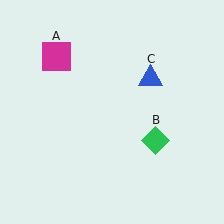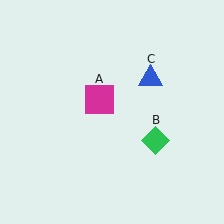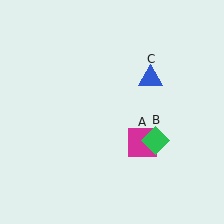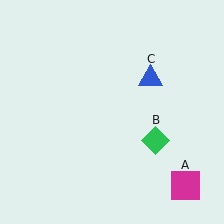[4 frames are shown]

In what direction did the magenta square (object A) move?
The magenta square (object A) moved down and to the right.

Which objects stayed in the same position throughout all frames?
Green diamond (object B) and blue triangle (object C) remained stationary.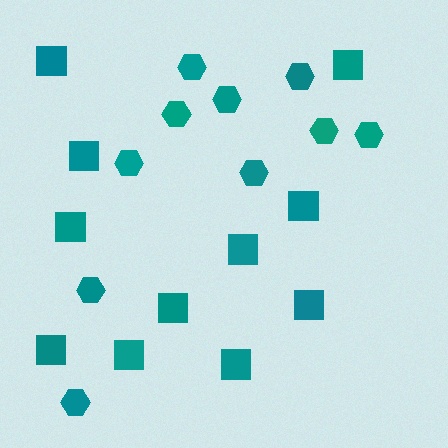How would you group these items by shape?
There are 2 groups: one group of squares (11) and one group of hexagons (10).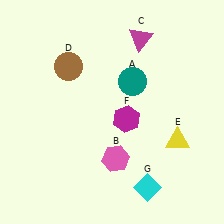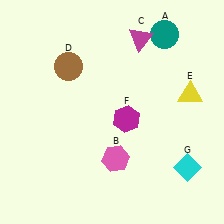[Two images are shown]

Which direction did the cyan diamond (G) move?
The cyan diamond (G) moved right.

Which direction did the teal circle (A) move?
The teal circle (A) moved up.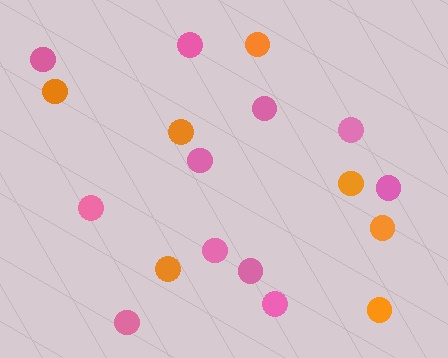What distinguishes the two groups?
There are 2 groups: one group of pink circles (11) and one group of orange circles (7).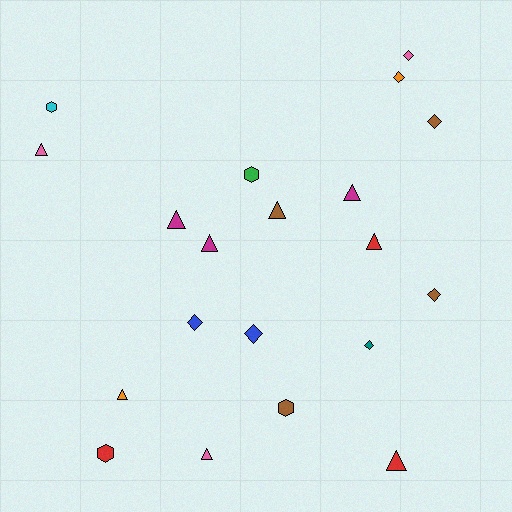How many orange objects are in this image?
There are 2 orange objects.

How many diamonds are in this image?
There are 7 diamonds.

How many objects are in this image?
There are 20 objects.